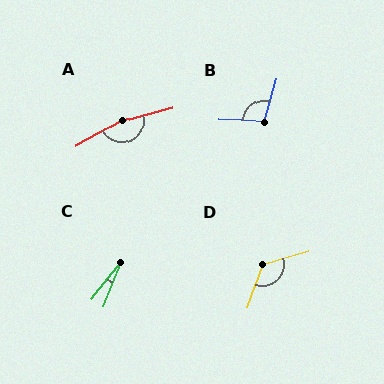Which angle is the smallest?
C, at approximately 16 degrees.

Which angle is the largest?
A, at approximately 166 degrees.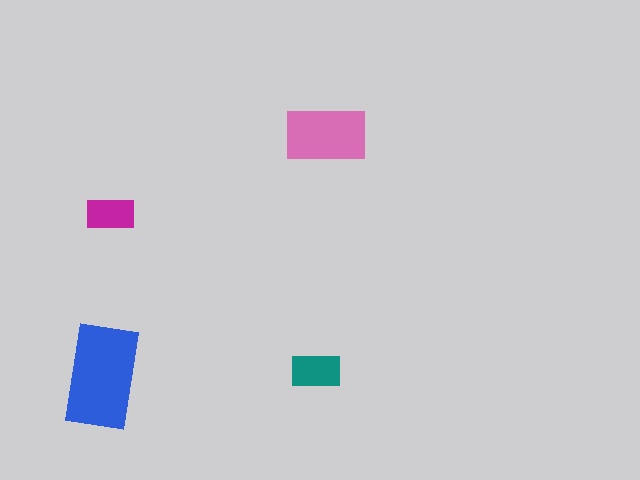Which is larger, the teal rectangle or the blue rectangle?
The blue one.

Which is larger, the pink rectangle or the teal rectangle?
The pink one.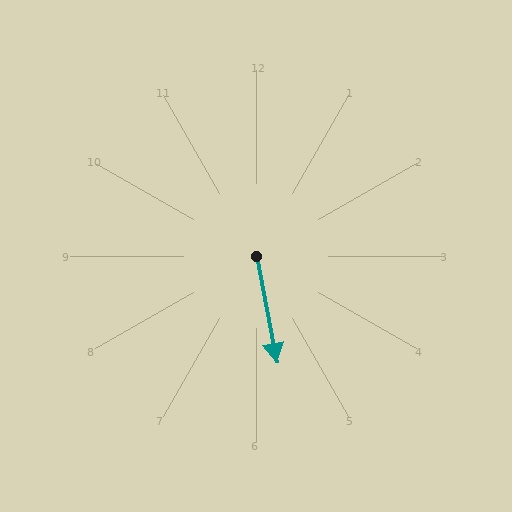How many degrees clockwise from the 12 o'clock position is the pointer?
Approximately 169 degrees.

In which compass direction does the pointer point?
South.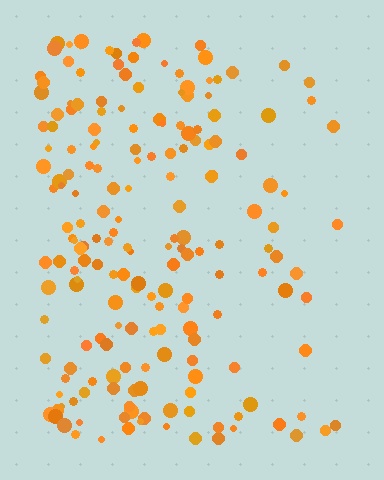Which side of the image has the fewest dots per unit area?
The right.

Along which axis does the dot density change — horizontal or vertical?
Horizontal.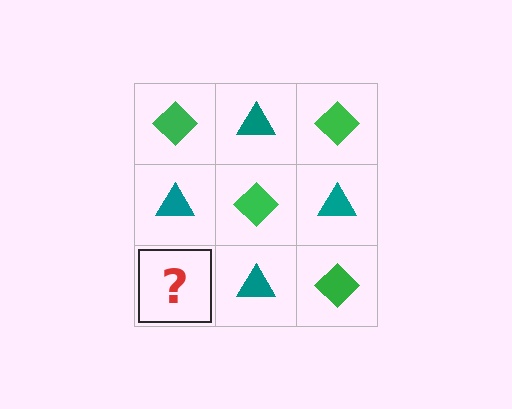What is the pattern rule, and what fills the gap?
The rule is that it alternates green diamond and teal triangle in a checkerboard pattern. The gap should be filled with a green diamond.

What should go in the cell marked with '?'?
The missing cell should contain a green diamond.